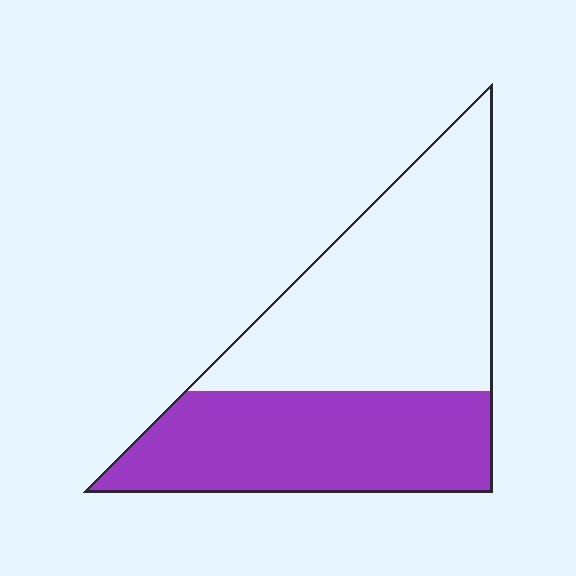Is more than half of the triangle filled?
No.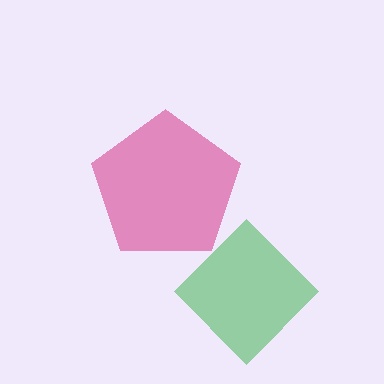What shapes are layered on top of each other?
The layered shapes are: a green diamond, a magenta pentagon.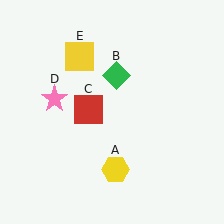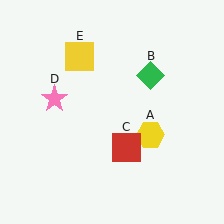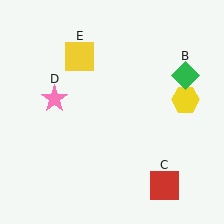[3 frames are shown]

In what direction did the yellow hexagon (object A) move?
The yellow hexagon (object A) moved up and to the right.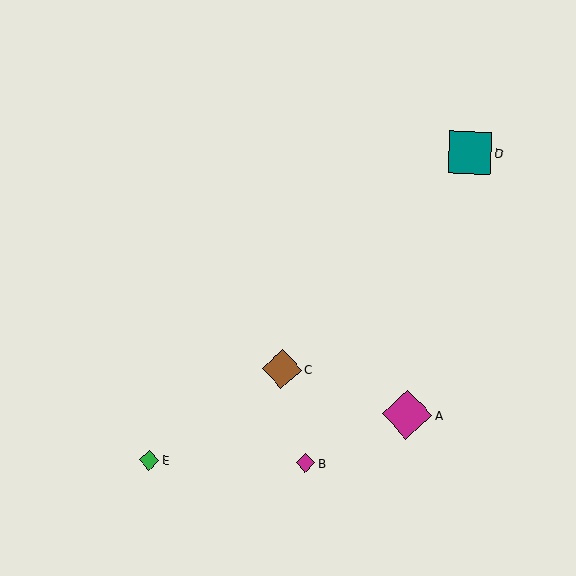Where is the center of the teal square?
The center of the teal square is at (470, 153).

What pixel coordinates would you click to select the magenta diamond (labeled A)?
Click at (407, 414) to select the magenta diamond A.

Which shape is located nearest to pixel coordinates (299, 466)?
The magenta diamond (labeled B) at (306, 463) is nearest to that location.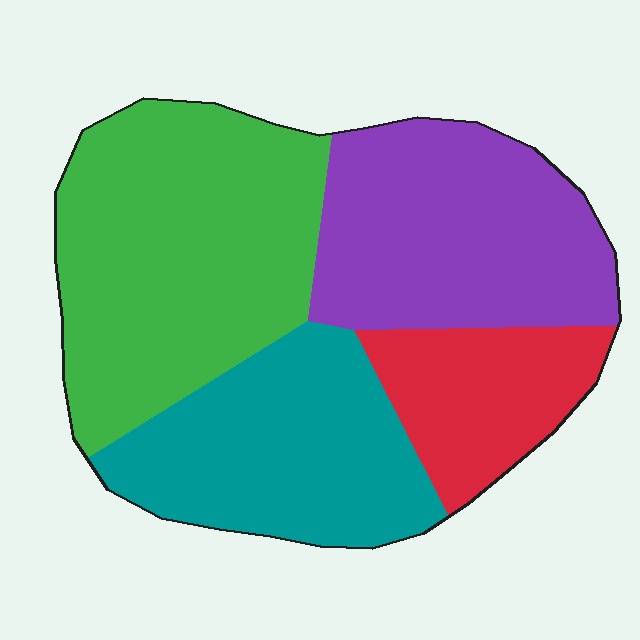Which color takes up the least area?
Red, at roughly 15%.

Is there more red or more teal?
Teal.